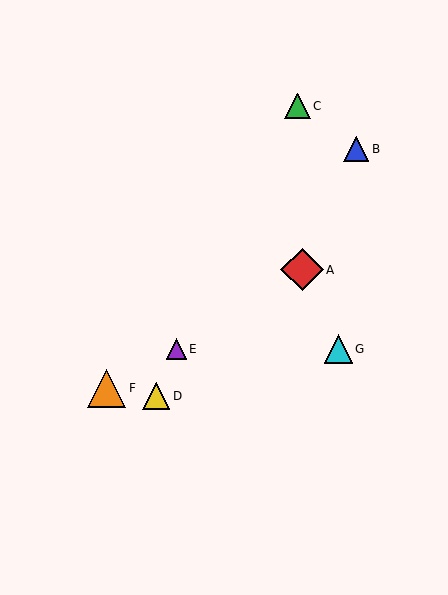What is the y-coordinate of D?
Object D is at y≈396.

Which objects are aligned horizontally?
Objects E, G are aligned horizontally.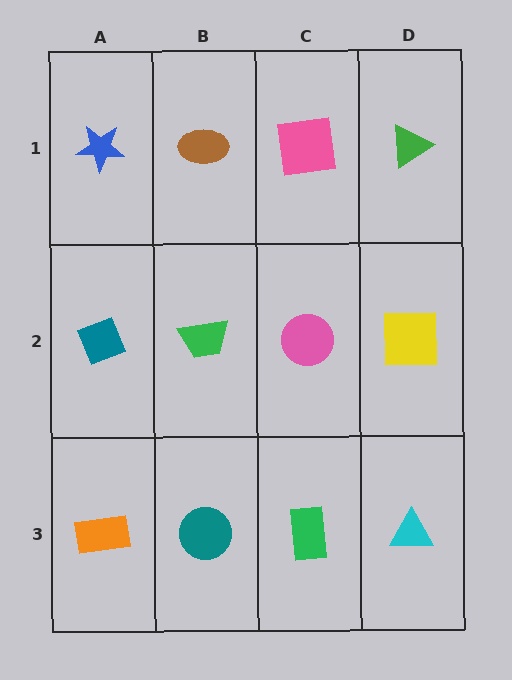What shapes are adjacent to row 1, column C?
A pink circle (row 2, column C), a brown ellipse (row 1, column B), a green triangle (row 1, column D).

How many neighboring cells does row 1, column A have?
2.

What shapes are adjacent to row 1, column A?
A teal diamond (row 2, column A), a brown ellipse (row 1, column B).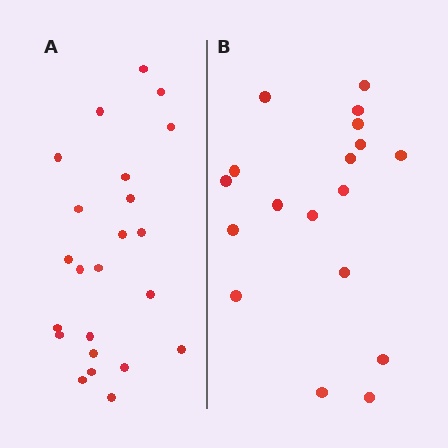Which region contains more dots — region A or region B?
Region A (the left region) has more dots.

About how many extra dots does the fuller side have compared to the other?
Region A has about 5 more dots than region B.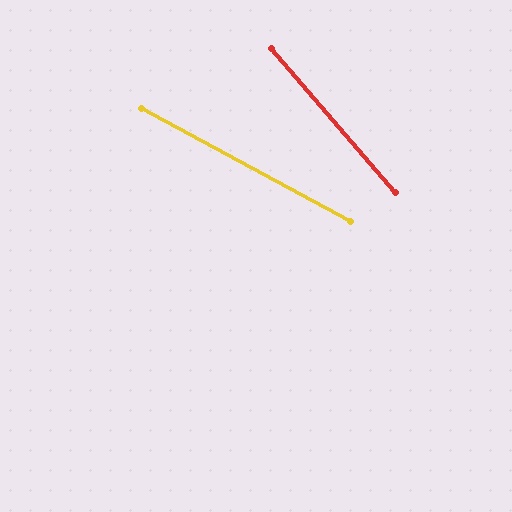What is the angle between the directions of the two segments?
Approximately 21 degrees.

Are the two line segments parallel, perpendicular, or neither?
Neither parallel nor perpendicular — they differ by about 21°.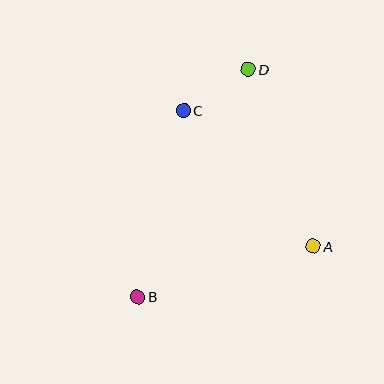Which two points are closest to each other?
Points C and D are closest to each other.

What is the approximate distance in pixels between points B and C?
The distance between B and C is approximately 192 pixels.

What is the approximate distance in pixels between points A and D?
The distance between A and D is approximately 188 pixels.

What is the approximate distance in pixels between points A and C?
The distance between A and C is approximately 188 pixels.